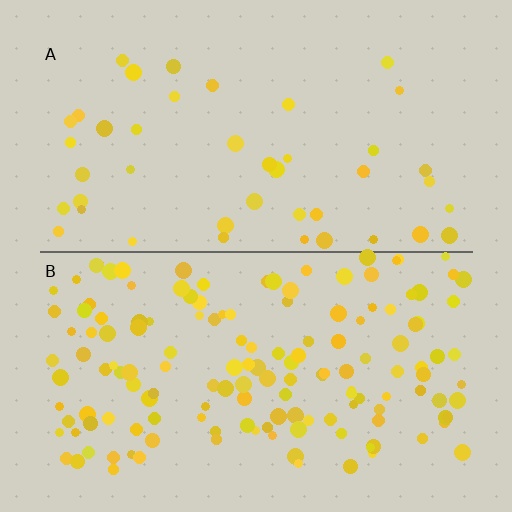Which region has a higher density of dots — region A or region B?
B (the bottom).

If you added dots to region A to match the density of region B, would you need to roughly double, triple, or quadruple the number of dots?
Approximately quadruple.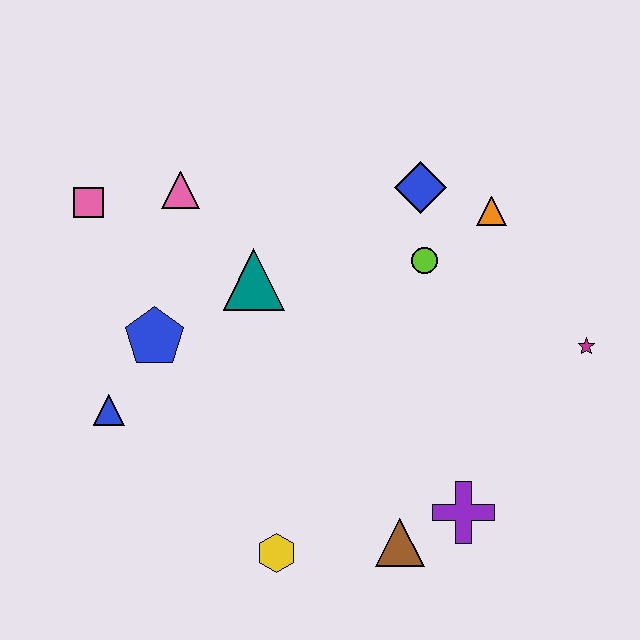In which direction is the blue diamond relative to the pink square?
The blue diamond is to the right of the pink square.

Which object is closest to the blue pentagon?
The blue triangle is closest to the blue pentagon.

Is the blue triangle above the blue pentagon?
No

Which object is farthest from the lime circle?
The blue triangle is farthest from the lime circle.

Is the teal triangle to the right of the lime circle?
No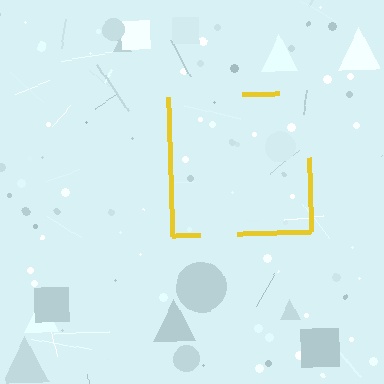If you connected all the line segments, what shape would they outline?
They would outline a square.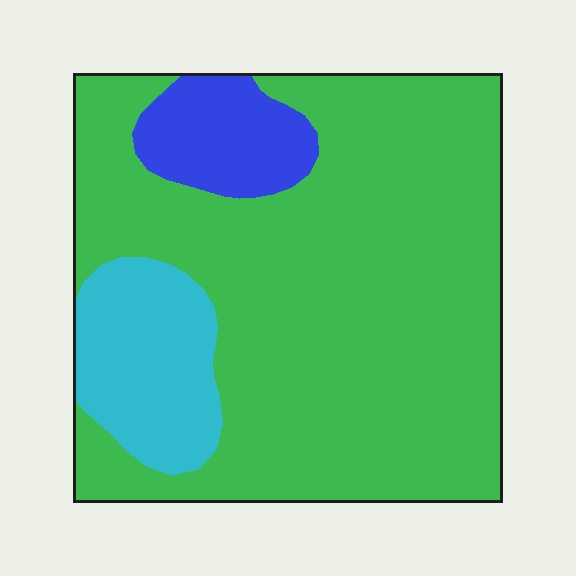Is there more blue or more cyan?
Cyan.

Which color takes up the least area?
Blue, at roughly 10%.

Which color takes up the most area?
Green, at roughly 75%.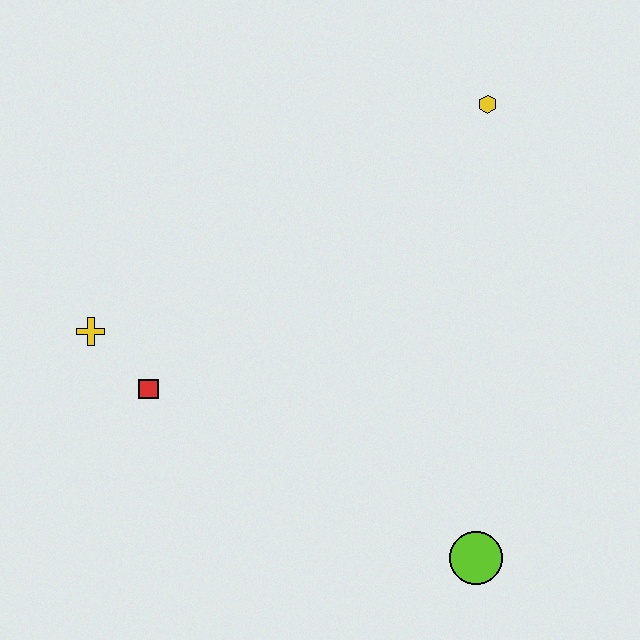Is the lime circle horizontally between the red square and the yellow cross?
No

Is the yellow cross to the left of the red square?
Yes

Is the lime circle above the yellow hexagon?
No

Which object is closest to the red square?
The yellow cross is closest to the red square.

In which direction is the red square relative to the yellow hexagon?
The red square is to the left of the yellow hexagon.